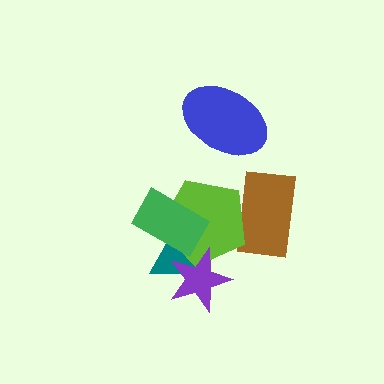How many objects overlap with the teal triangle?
3 objects overlap with the teal triangle.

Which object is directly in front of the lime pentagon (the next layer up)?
The green rectangle is directly in front of the lime pentagon.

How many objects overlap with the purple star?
2 objects overlap with the purple star.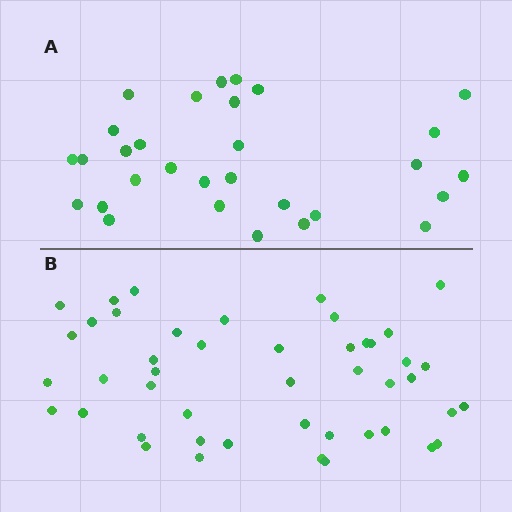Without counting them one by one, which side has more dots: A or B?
Region B (the bottom region) has more dots.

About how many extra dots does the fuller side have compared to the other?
Region B has approximately 15 more dots than region A.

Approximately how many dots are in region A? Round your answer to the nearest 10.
About 30 dots.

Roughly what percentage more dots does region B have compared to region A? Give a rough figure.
About 55% more.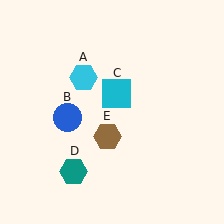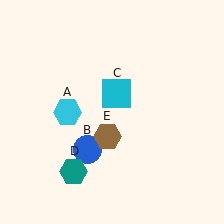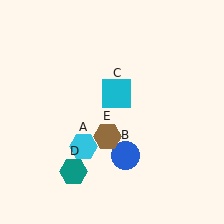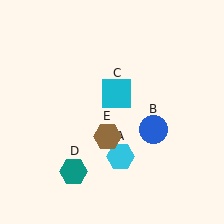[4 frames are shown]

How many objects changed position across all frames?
2 objects changed position: cyan hexagon (object A), blue circle (object B).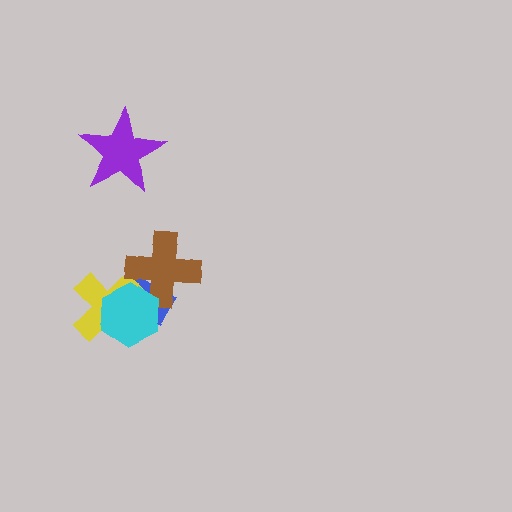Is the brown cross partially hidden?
Yes, it is partially covered by another shape.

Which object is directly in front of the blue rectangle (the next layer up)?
The yellow cross is directly in front of the blue rectangle.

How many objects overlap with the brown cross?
3 objects overlap with the brown cross.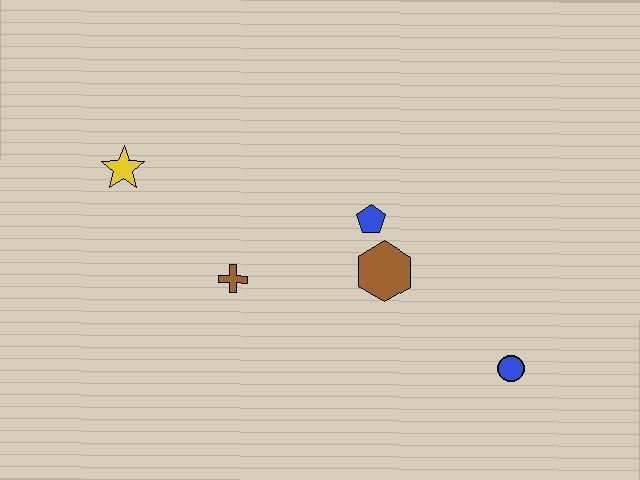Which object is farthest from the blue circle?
The yellow star is farthest from the blue circle.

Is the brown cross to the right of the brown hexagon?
No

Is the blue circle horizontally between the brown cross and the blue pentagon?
No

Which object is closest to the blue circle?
The brown hexagon is closest to the blue circle.